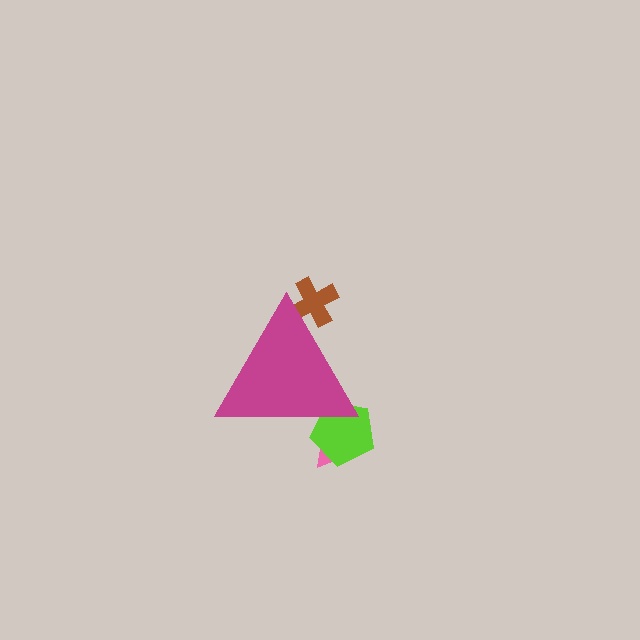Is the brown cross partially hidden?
Yes, the brown cross is partially hidden behind the magenta triangle.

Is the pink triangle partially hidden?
Yes, the pink triangle is partially hidden behind the magenta triangle.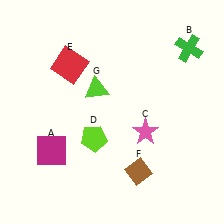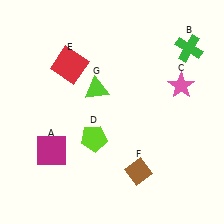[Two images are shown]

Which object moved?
The pink star (C) moved up.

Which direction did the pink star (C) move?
The pink star (C) moved up.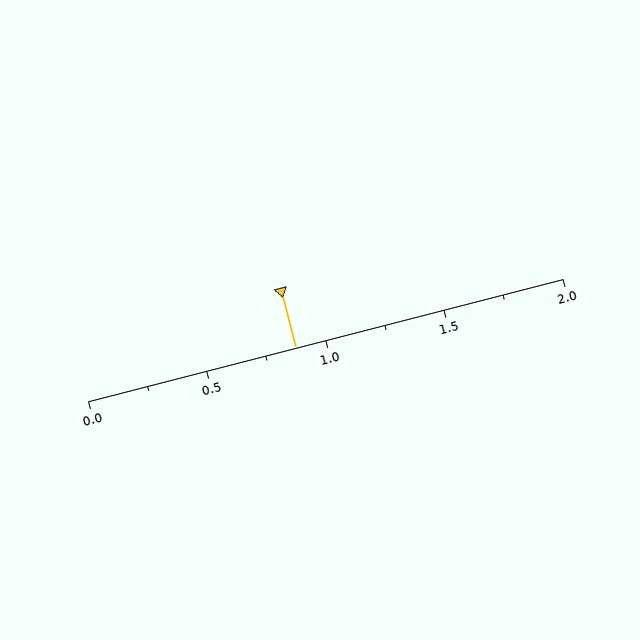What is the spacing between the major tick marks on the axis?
The major ticks are spaced 0.5 apart.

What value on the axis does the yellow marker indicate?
The marker indicates approximately 0.88.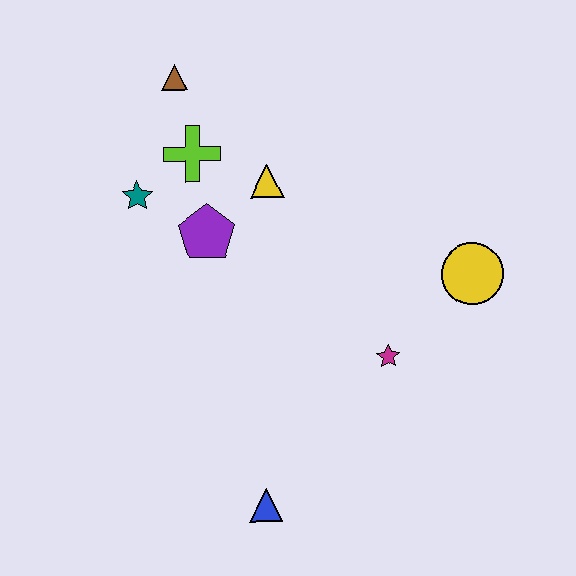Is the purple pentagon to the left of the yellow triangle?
Yes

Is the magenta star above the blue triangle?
Yes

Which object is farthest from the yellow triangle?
The blue triangle is farthest from the yellow triangle.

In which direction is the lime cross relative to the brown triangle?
The lime cross is below the brown triangle.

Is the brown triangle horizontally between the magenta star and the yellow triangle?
No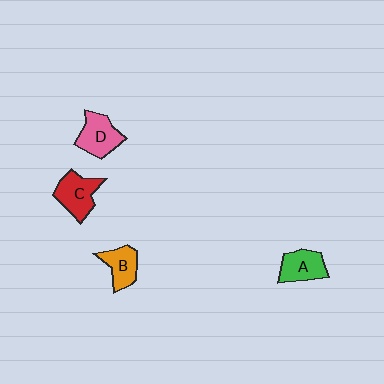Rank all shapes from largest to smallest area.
From largest to smallest: C (red), D (pink), A (green), B (orange).